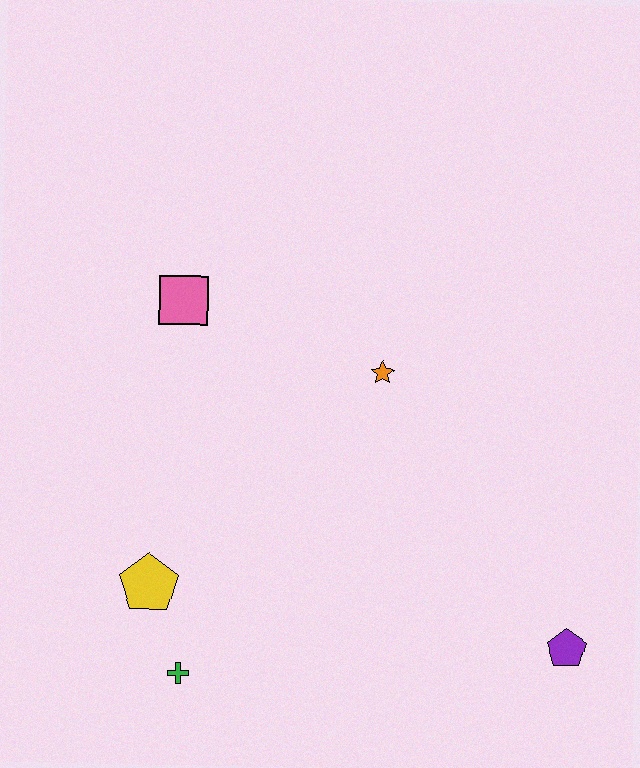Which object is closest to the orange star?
The pink square is closest to the orange star.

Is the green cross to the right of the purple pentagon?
No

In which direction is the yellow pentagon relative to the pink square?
The yellow pentagon is below the pink square.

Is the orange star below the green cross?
No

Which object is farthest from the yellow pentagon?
The purple pentagon is farthest from the yellow pentagon.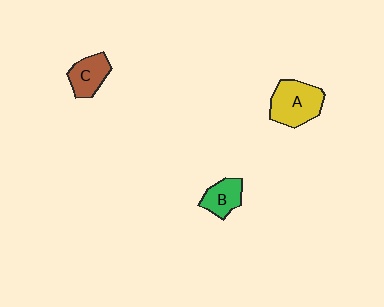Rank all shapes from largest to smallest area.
From largest to smallest: A (yellow), C (brown), B (green).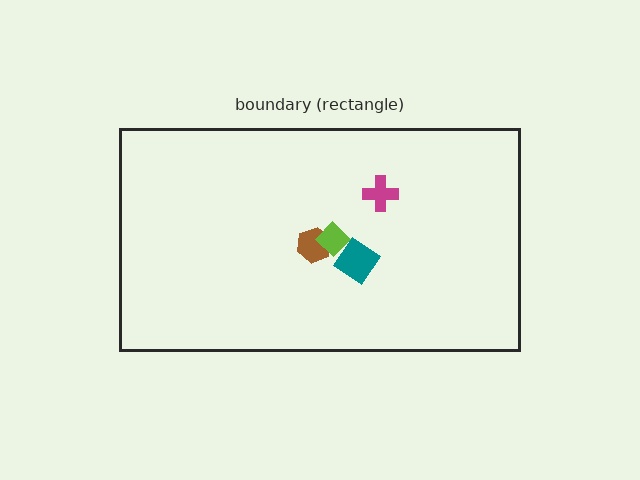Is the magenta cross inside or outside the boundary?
Inside.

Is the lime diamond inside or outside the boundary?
Inside.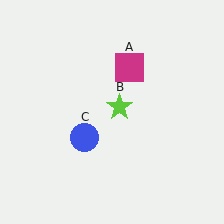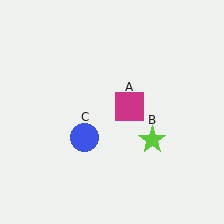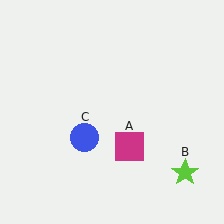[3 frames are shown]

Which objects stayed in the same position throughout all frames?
Blue circle (object C) remained stationary.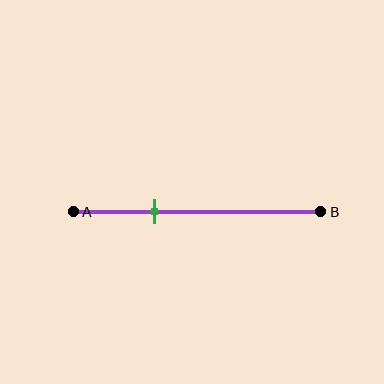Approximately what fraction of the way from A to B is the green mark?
The green mark is approximately 35% of the way from A to B.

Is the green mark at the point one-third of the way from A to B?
Yes, the mark is approximately at the one-third point.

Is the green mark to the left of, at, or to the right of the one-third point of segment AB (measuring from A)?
The green mark is approximately at the one-third point of segment AB.